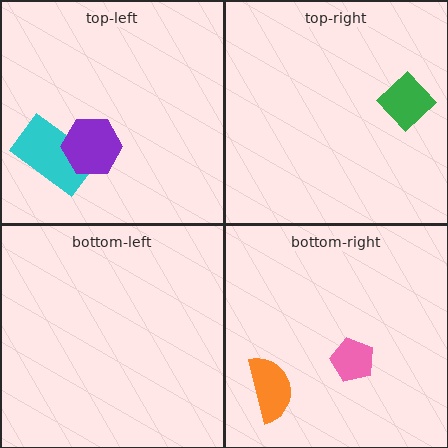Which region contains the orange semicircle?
The bottom-right region.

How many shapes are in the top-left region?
2.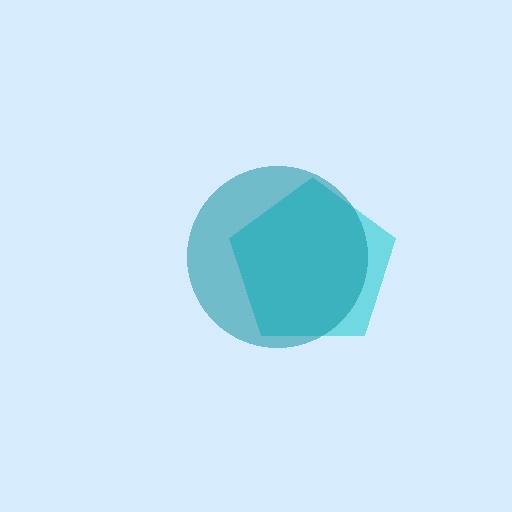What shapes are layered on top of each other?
The layered shapes are: a cyan pentagon, a teal circle.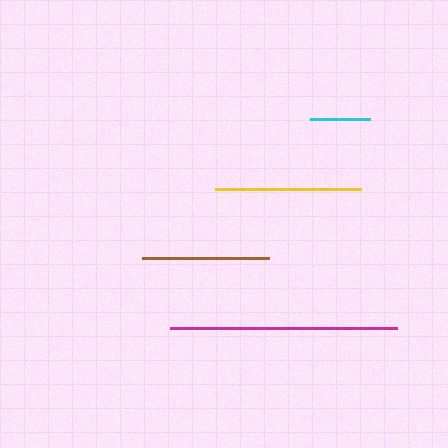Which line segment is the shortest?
The cyan line is the shortest at approximately 60 pixels.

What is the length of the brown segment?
The brown segment is approximately 127 pixels long.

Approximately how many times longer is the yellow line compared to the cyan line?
The yellow line is approximately 2.4 times the length of the cyan line.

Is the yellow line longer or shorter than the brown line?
The yellow line is longer than the brown line.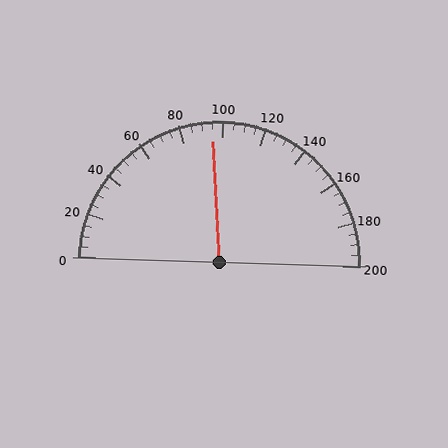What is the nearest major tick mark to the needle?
The nearest major tick mark is 100.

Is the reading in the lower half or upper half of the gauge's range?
The reading is in the lower half of the range (0 to 200).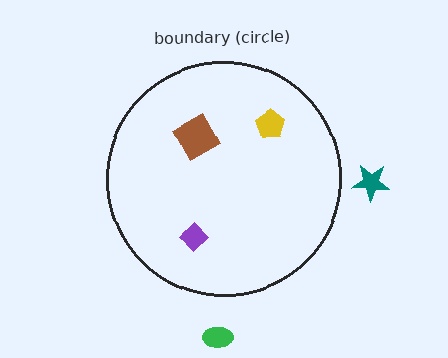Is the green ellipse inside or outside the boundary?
Outside.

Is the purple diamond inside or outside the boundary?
Inside.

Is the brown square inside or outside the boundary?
Inside.